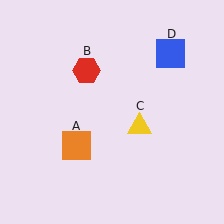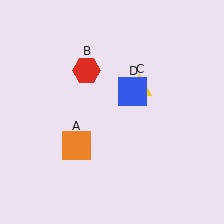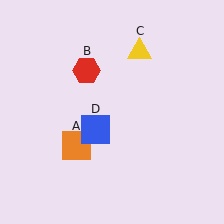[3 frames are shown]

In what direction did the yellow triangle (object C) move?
The yellow triangle (object C) moved up.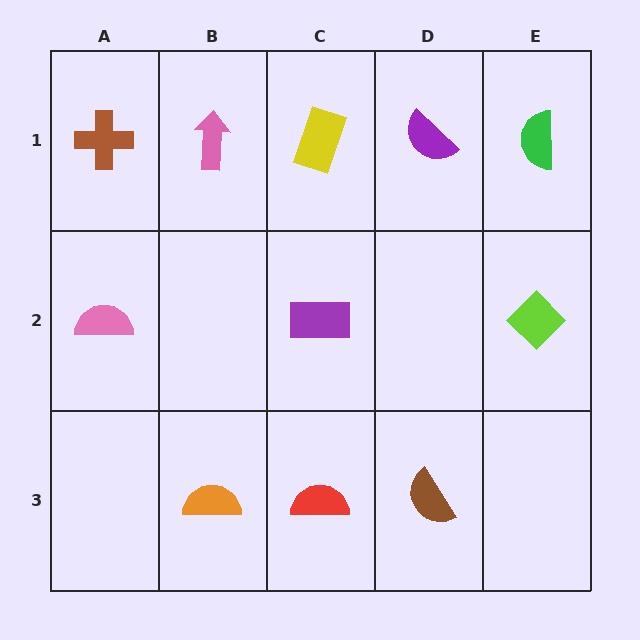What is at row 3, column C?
A red semicircle.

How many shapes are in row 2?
3 shapes.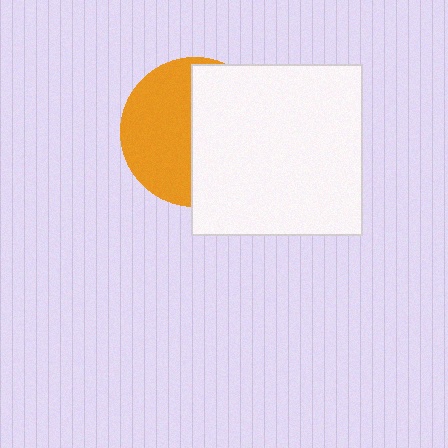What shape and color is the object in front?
The object in front is a white square.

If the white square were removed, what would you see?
You would see the complete orange circle.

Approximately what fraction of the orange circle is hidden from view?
Roughly 52% of the orange circle is hidden behind the white square.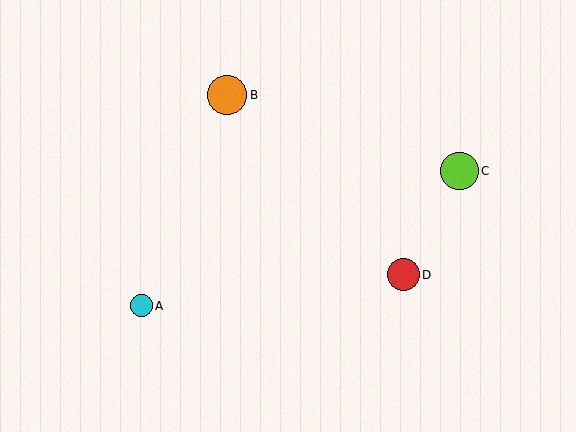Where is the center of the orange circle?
The center of the orange circle is at (227, 95).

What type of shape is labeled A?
Shape A is a cyan circle.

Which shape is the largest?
The orange circle (labeled B) is the largest.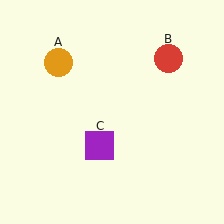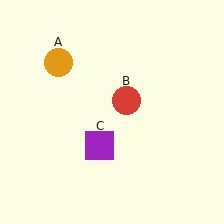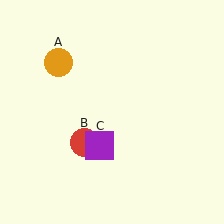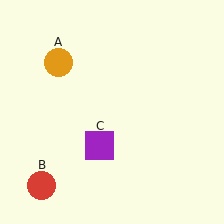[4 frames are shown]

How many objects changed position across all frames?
1 object changed position: red circle (object B).